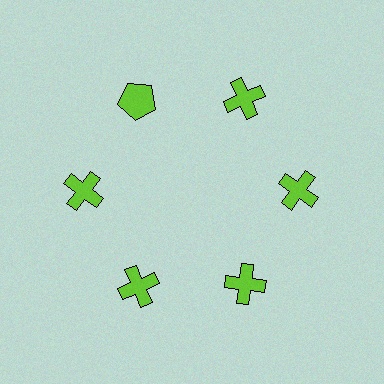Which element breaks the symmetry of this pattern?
The lime pentagon at roughly the 11 o'clock position breaks the symmetry. All other shapes are lime crosses.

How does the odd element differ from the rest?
It has a different shape: pentagon instead of cross.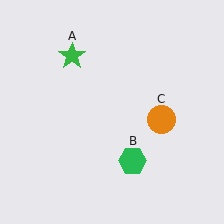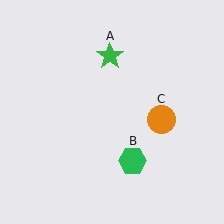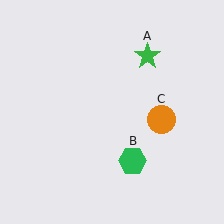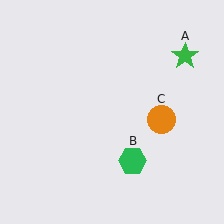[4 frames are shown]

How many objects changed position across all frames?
1 object changed position: green star (object A).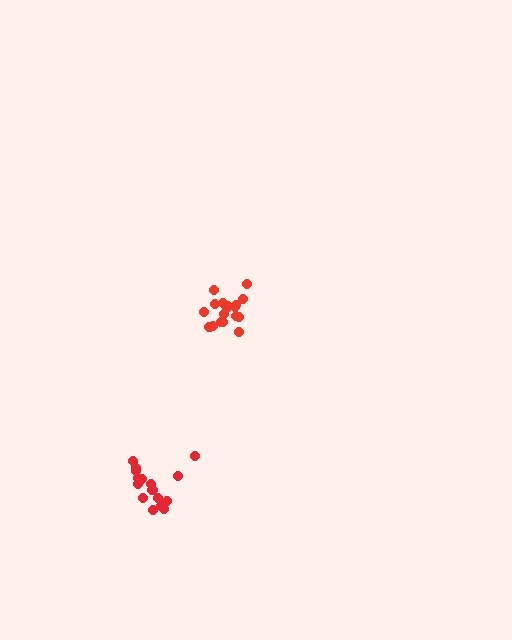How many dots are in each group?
Group 1: 17 dots, Group 2: 18 dots (35 total).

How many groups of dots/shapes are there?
There are 2 groups.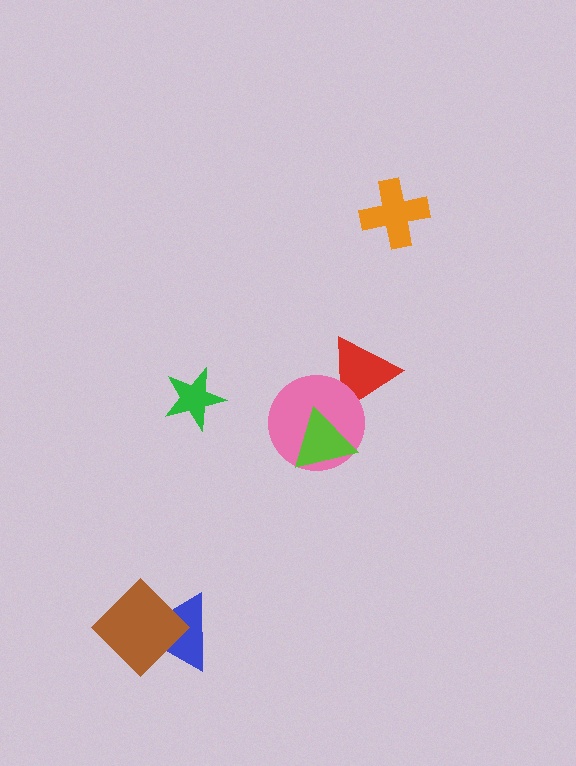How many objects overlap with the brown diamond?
1 object overlaps with the brown diamond.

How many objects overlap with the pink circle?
2 objects overlap with the pink circle.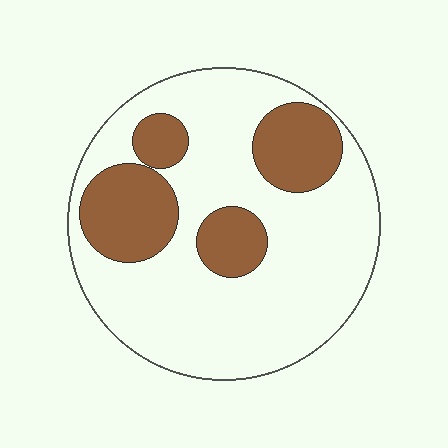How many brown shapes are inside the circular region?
4.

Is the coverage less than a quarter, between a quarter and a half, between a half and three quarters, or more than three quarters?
Between a quarter and a half.